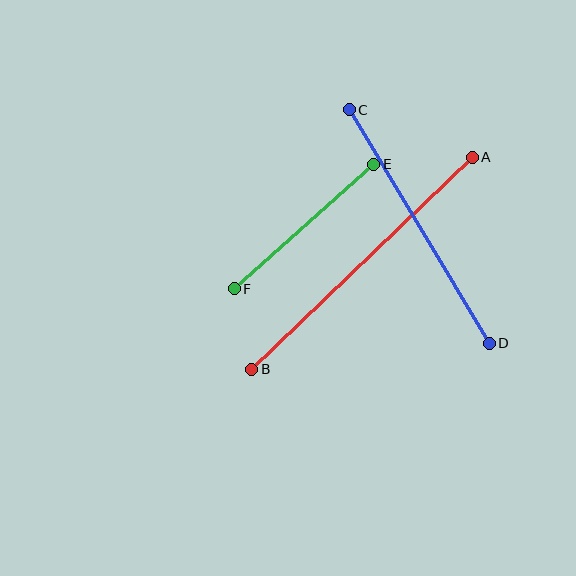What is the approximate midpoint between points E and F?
The midpoint is at approximately (304, 227) pixels.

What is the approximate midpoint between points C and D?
The midpoint is at approximately (419, 226) pixels.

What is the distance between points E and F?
The distance is approximately 187 pixels.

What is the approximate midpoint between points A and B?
The midpoint is at approximately (362, 263) pixels.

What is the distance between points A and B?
The distance is approximately 306 pixels.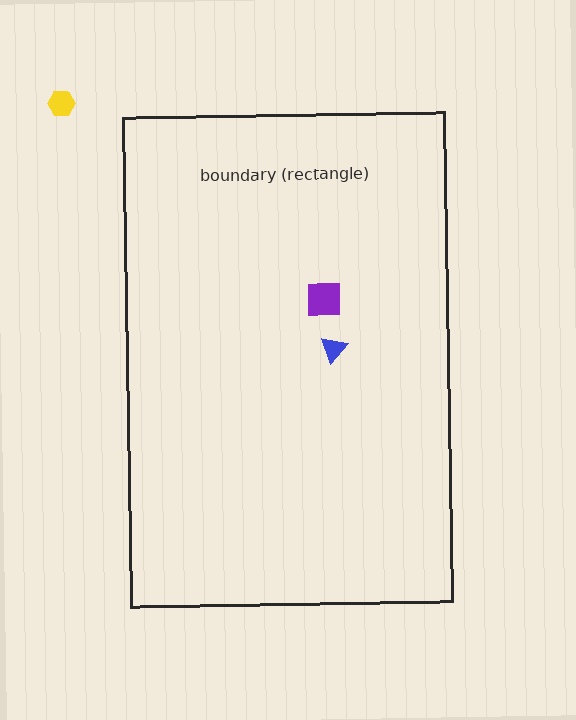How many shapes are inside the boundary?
2 inside, 1 outside.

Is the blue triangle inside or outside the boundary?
Inside.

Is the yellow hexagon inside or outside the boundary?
Outside.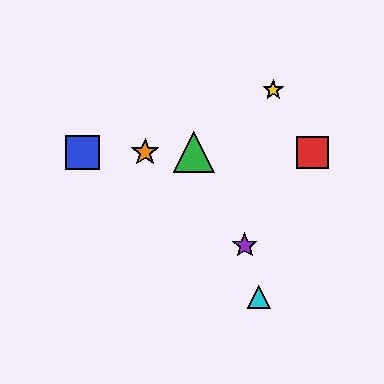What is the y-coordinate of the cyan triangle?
The cyan triangle is at y≈297.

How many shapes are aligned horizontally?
4 shapes (the red square, the blue square, the green triangle, the orange star) are aligned horizontally.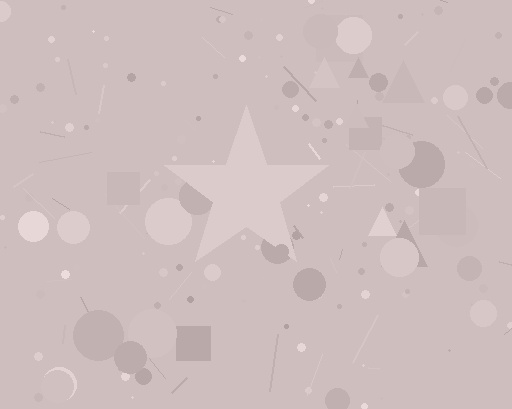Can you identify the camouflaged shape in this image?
The camouflaged shape is a star.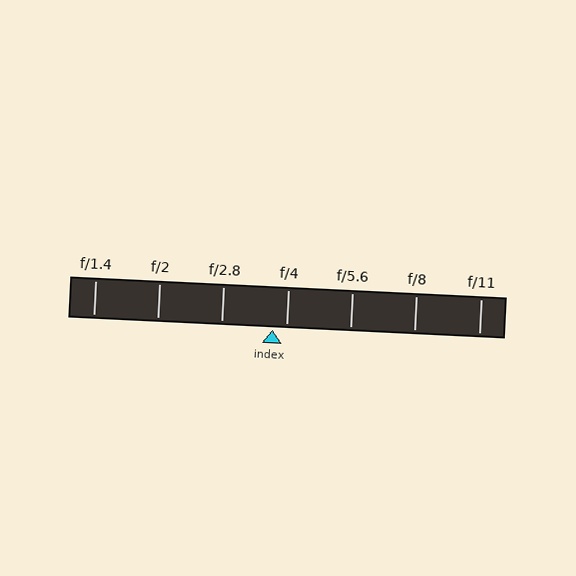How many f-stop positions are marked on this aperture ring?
There are 7 f-stop positions marked.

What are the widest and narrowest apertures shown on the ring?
The widest aperture shown is f/1.4 and the narrowest is f/11.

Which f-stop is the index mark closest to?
The index mark is closest to f/4.